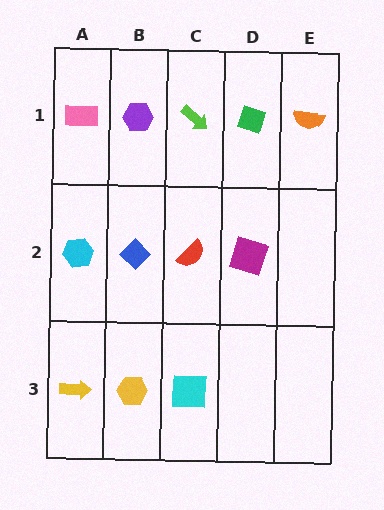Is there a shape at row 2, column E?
No, that cell is empty.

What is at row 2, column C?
A red semicircle.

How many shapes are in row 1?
5 shapes.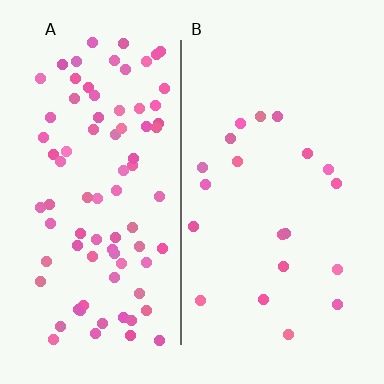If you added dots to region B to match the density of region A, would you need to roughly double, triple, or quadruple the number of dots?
Approximately quadruple.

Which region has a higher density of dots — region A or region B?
A (the left).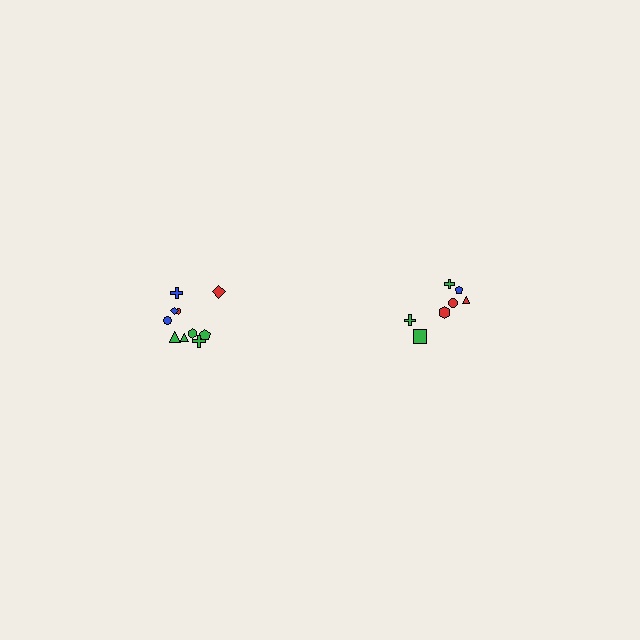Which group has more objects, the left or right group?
The left group.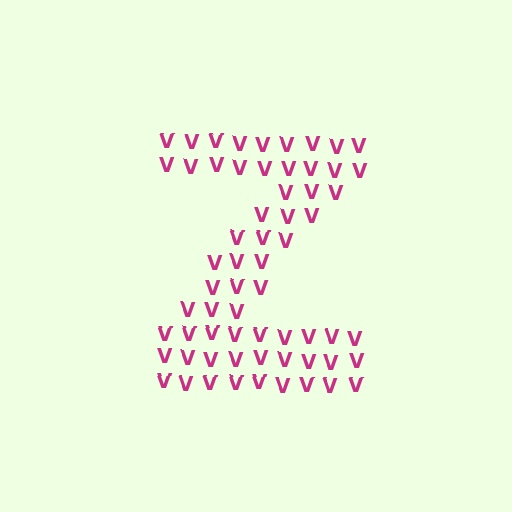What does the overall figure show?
The overall figure shows the letter Z.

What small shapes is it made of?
It is made of small letter V's.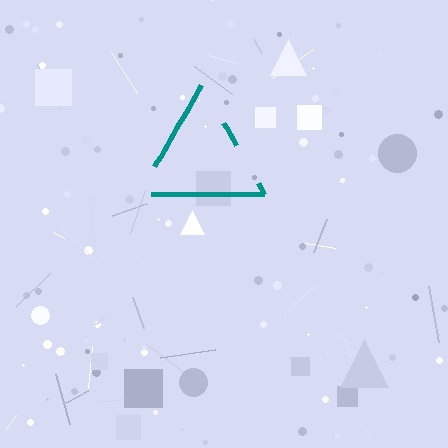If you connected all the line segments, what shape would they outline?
They would outline a triangle.